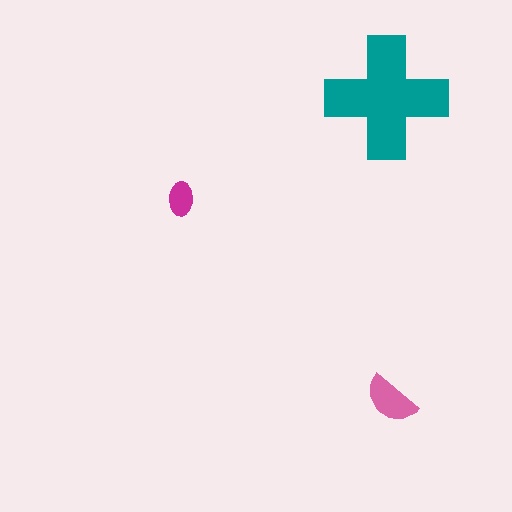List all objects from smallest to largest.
The magenta ellipse, the pink semicircle, the teal cross.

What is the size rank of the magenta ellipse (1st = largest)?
3rd.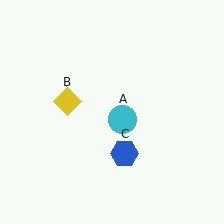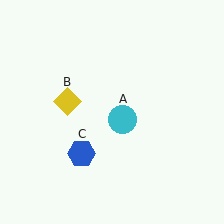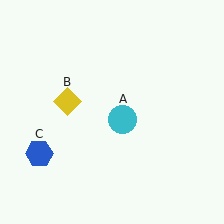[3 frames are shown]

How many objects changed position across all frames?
1 object changed position: blue hexagon (object C).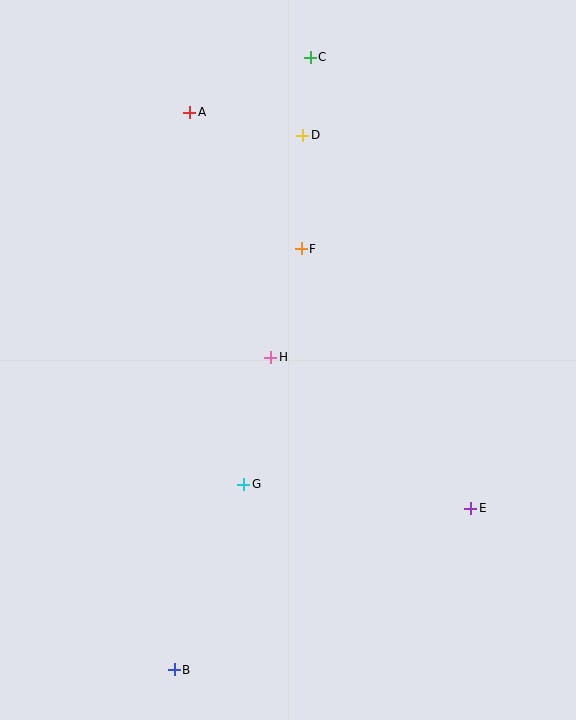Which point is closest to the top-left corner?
Point A is closest to the top-left corner.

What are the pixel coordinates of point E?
Point E is at (471, 508).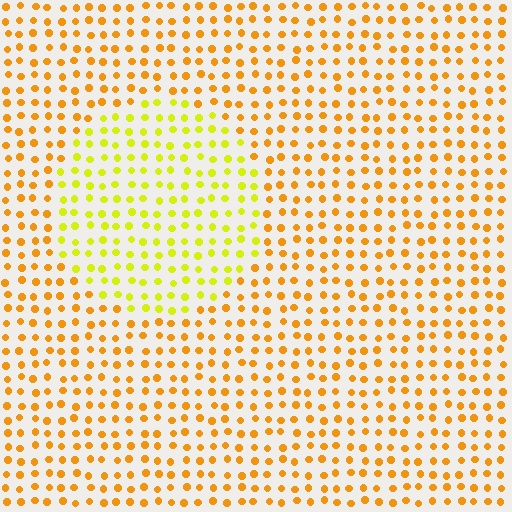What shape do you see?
I see a circle.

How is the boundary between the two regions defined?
The boundary is defined purely by a slight shift in hue (about 32 degrees). Spacing, size, and orientation are identical on both sides.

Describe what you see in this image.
The image is filled with small orange elements in a uniform arrangement. A circle-shaped region is visible where the elements are tinted to a slightly different hue, forming a subtle color boundary.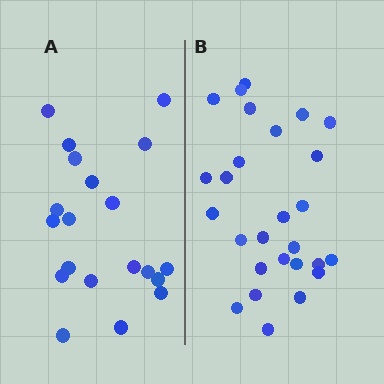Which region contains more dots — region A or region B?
Region B (the right region) has more dots.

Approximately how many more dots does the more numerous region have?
Region B has roughly 8 or so more dots than region A.